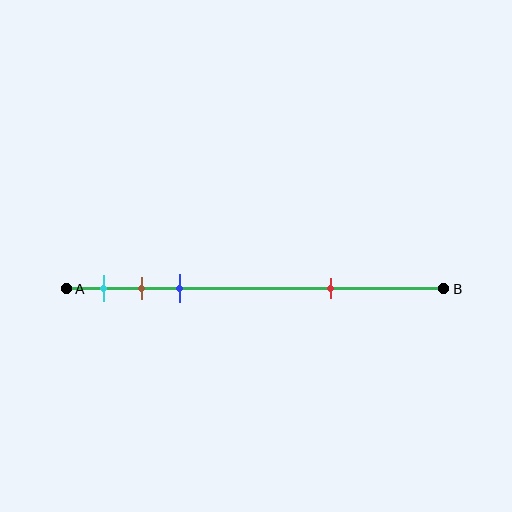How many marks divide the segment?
There are 4 marks dividing the segment.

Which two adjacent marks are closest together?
The brown and blue marks are the closest adjacent pair.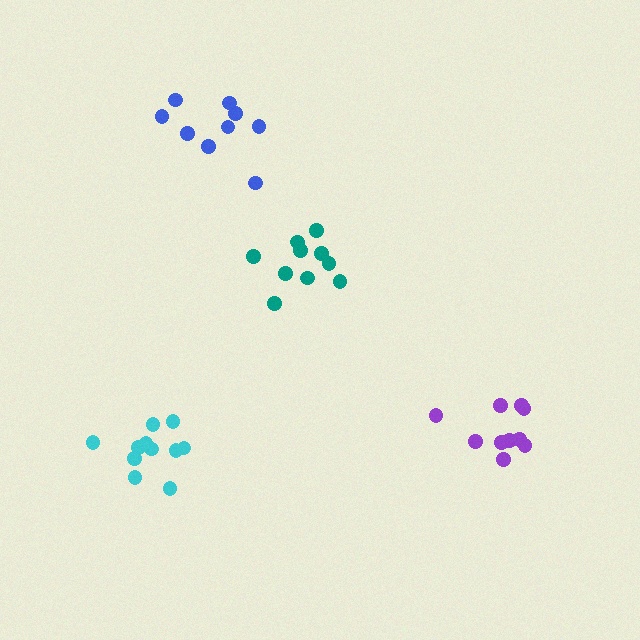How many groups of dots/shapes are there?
There are 4 groups.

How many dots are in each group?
Group 1: 10 dots, Group 2: 11 dots, Group 3: 9 dots, Group 4: 10 dots (40 total).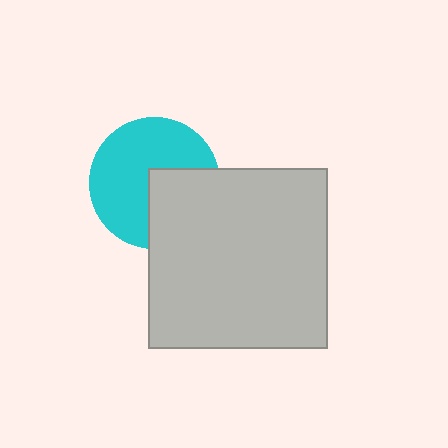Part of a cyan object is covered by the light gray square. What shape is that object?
It is a circle.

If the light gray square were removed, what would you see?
You would see the complete cyan circle.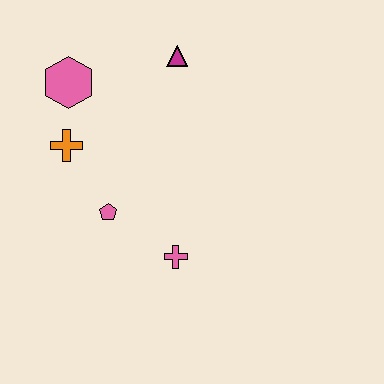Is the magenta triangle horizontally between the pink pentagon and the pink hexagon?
No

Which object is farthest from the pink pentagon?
The magenta triangle is farthest from the pink pentagon.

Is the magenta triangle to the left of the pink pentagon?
No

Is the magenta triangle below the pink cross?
No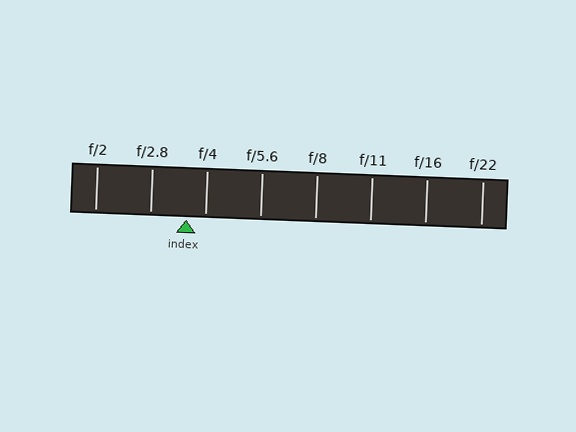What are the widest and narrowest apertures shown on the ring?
The widest aperture shown is f/2 and the narrowest is f/22.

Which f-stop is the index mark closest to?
The index mark is closest to f/4.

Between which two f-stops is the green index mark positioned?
The index mark is between f/2.8 and f/4.